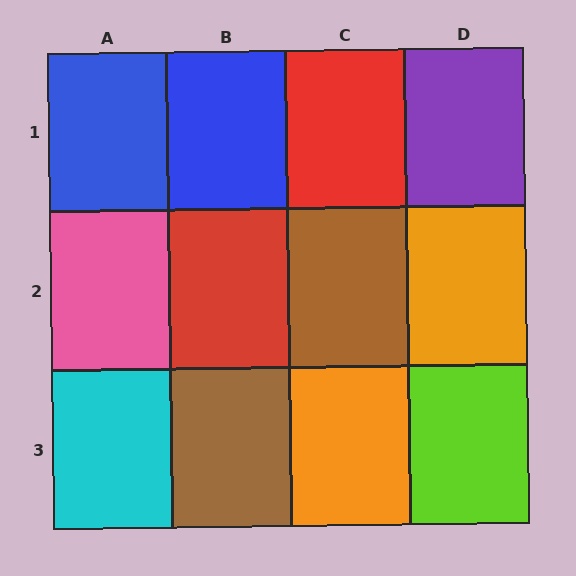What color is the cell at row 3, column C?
Orange.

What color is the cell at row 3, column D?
Lime.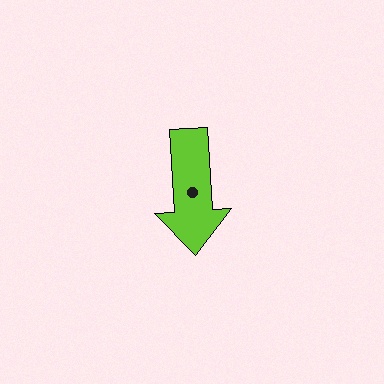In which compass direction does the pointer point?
South.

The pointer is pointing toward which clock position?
Roughly 6 o'clock.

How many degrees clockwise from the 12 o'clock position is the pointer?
Approximately 177 degrees.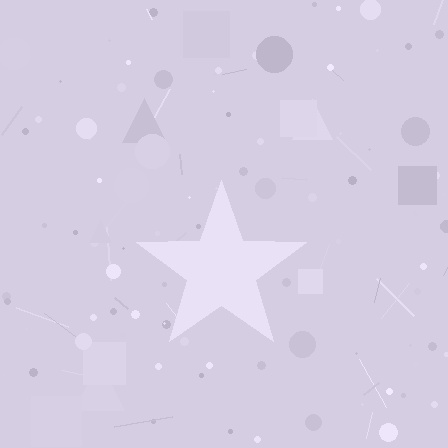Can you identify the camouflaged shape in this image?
The camouflaged shape is a star.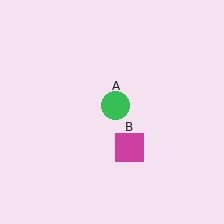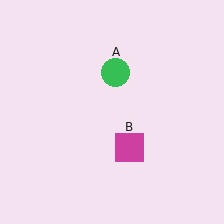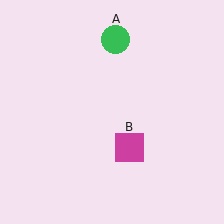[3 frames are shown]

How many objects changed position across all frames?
1 object changed position: green circle (object A).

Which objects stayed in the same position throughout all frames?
Magenta square (object B) remained stationary.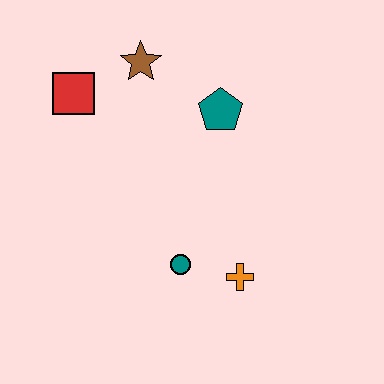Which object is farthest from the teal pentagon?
The orange cross is farthest from the teal pentagon.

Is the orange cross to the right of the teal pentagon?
Yes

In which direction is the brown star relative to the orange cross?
The brown star is above the orange cross.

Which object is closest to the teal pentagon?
The brown star is closest to the teal pentagon.